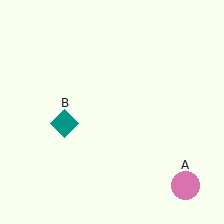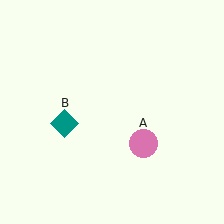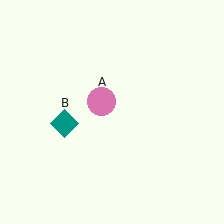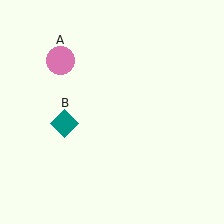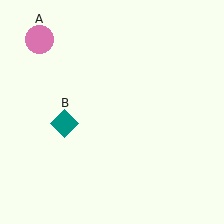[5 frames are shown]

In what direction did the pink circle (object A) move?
The pink circle (object A) moved up and to the left.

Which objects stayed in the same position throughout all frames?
Teal diamond (object B) remained stationary.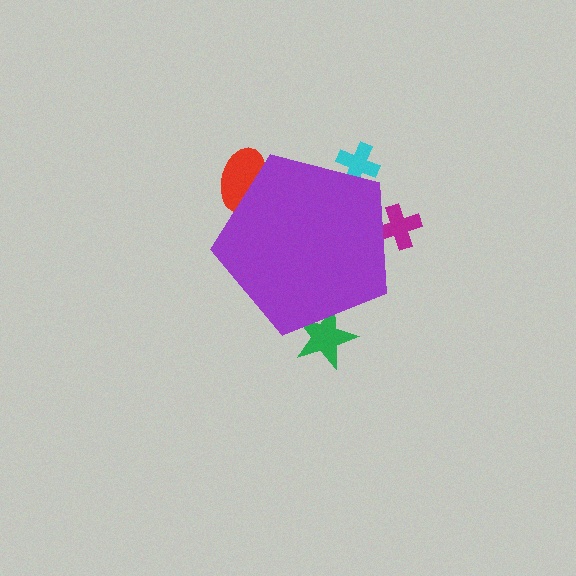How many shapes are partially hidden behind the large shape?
4 shapes are partially hidden.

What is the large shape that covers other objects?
A purple pentagon.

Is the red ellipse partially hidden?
Yes, the red ellipse is partially hidden behind the purple pentagon.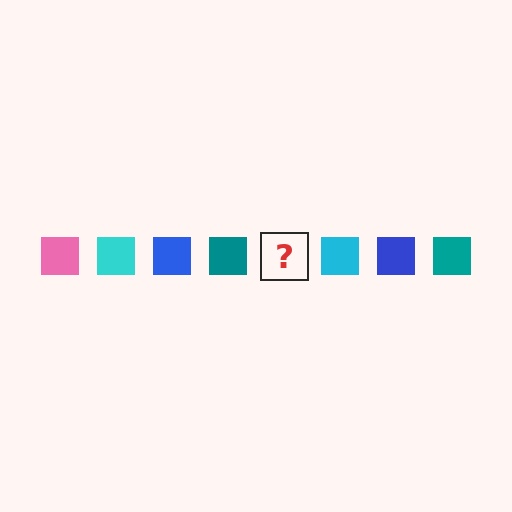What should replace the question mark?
The question mark should be replaced with a pink square.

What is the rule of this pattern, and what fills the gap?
The rule is that the pattern cycles through pink, cyan, blue, teal squares. The gap should be filled with a pink square.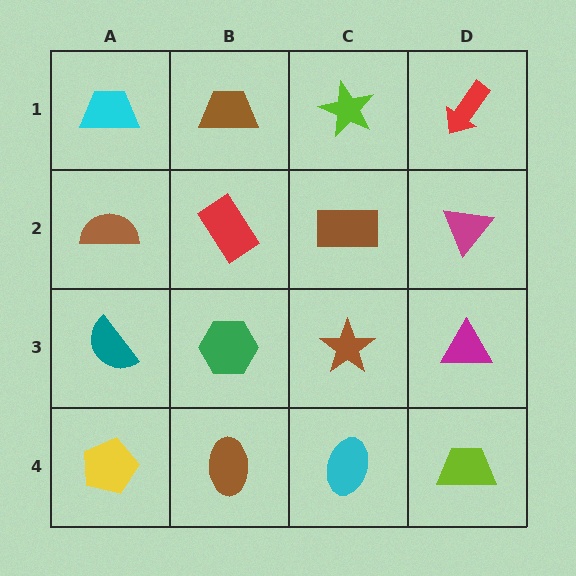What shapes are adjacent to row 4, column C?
A brown star (row 3, column C), a brown ellipse (row 4, column B), a lime trapezoid (row 4, column D).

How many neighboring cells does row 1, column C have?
3.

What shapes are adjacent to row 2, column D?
A red arrow (row 1, column D), a magenta triangle (row 3, column D), a brown rectangle (row 2, column C).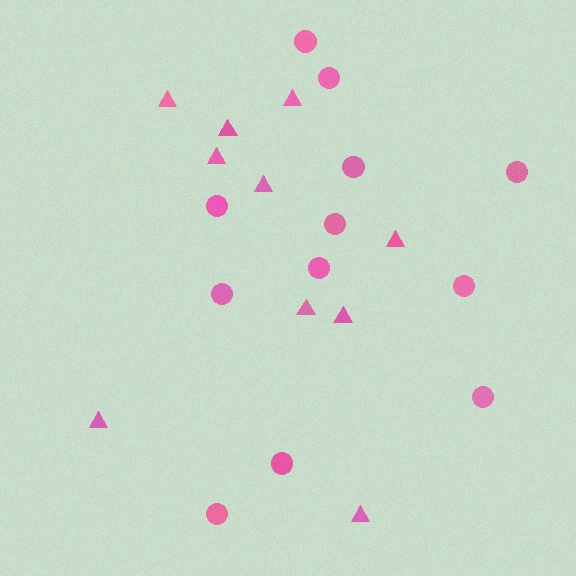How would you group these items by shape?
There are 2 groups: one group of circles (12) and one group of triangles (10).